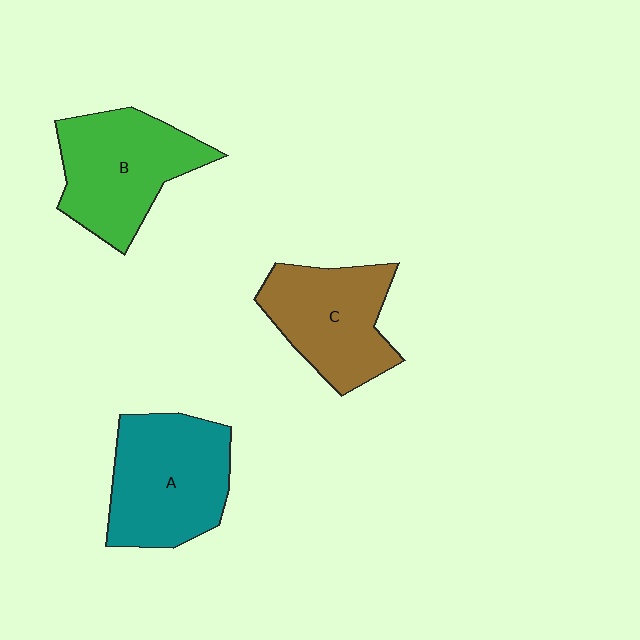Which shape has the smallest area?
Shape C (brown).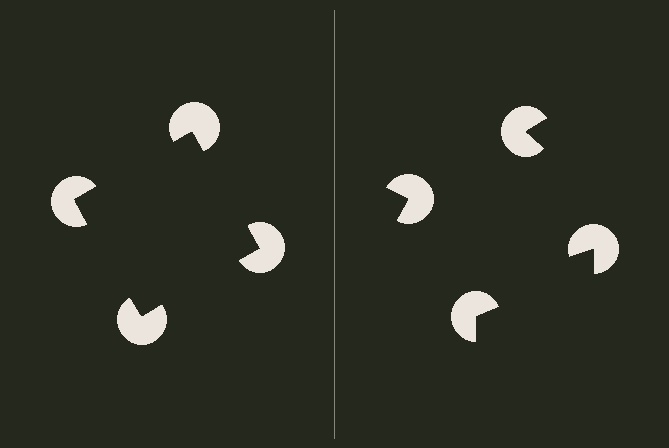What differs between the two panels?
The pac-man discs are positioned identically on both sides; only the wedge orientations differ. On the left they align to a square; on the right they are misaligned.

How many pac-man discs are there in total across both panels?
8 — 4 on each side.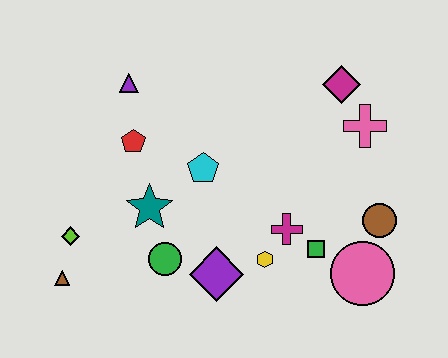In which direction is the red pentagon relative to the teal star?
The red pentagon is above the teal star.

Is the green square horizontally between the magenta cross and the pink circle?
Yes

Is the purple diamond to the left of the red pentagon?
No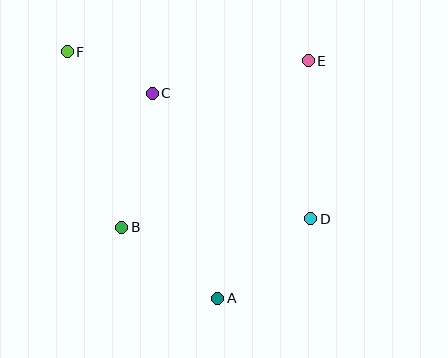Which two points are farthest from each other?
Points D and F are farthest from each other.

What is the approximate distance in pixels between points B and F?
The distance between B and F is approximately 184 pixels.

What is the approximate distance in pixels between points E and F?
The distance between E and F is approximately 241 pixels.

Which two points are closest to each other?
Points C and F are closest to each other.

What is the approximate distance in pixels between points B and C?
The distance between B and C is approximately 138 pixels.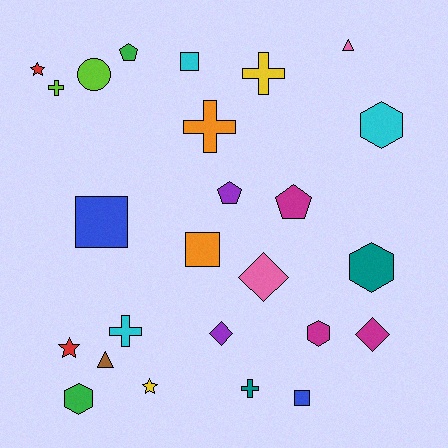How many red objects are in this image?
There are 2 red objects.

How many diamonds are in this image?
There are 3 diamonds.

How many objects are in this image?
There are 25 objects.